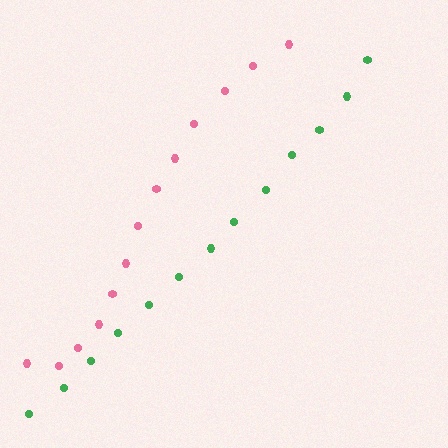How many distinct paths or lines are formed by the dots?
There are 2 distinct paths.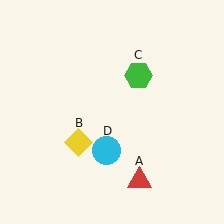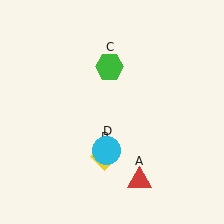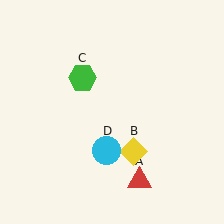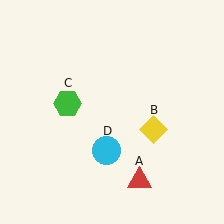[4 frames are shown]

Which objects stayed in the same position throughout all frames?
Red triangle (object A) and cyan circle (object D) remained stationary.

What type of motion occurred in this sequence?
The yellow diamond (object B), green hexagon (object C) rotated counterclockwise around the center of the scene.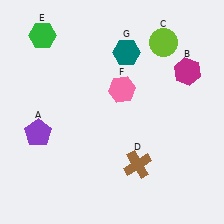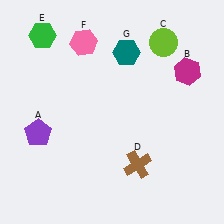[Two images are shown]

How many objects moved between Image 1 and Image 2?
1 object moved between the two images.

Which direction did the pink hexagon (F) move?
The pink hexagon (F) moved up.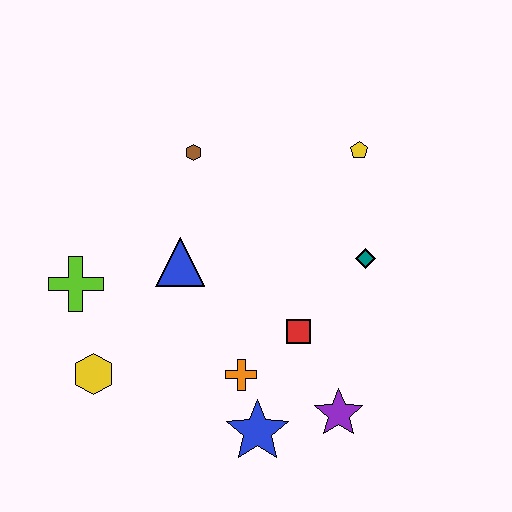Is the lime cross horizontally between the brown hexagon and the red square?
No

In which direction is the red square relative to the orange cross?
The red square is to the right of the orange cross.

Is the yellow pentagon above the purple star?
Yes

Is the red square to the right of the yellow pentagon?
No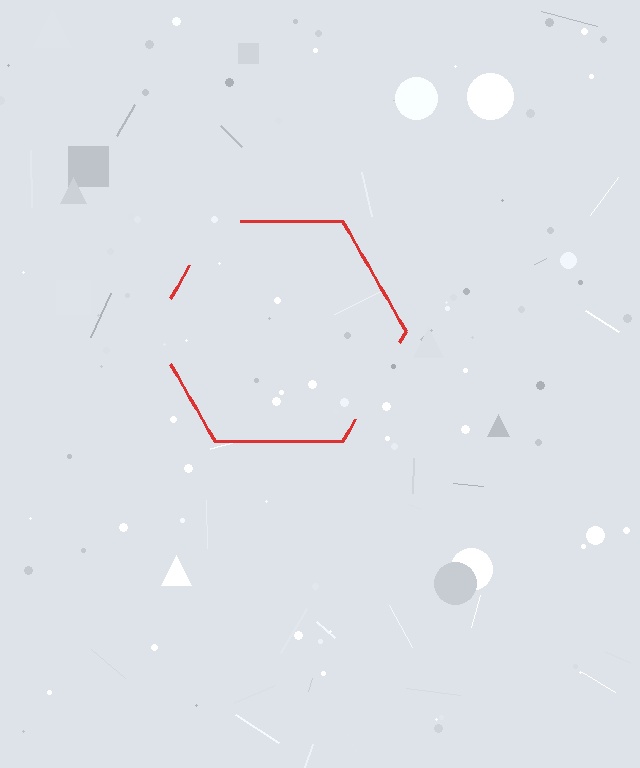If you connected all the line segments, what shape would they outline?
They would outline a hexagon.